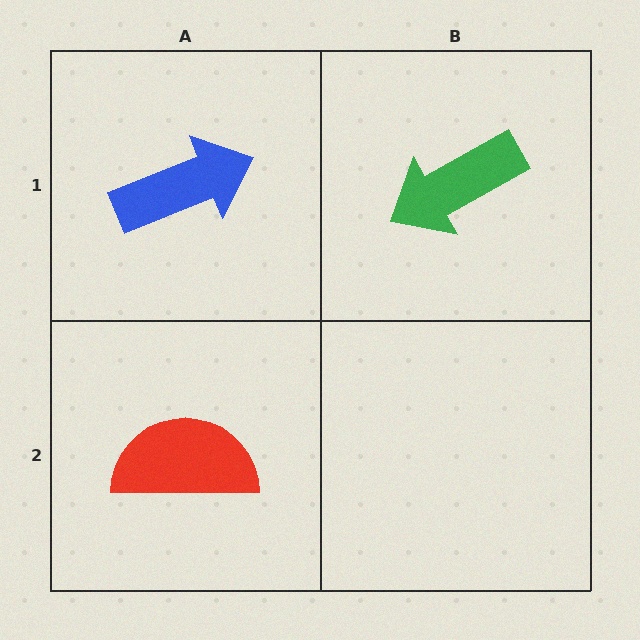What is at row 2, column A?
A red semicircle.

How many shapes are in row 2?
1 shape.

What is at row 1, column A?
A blue arrow.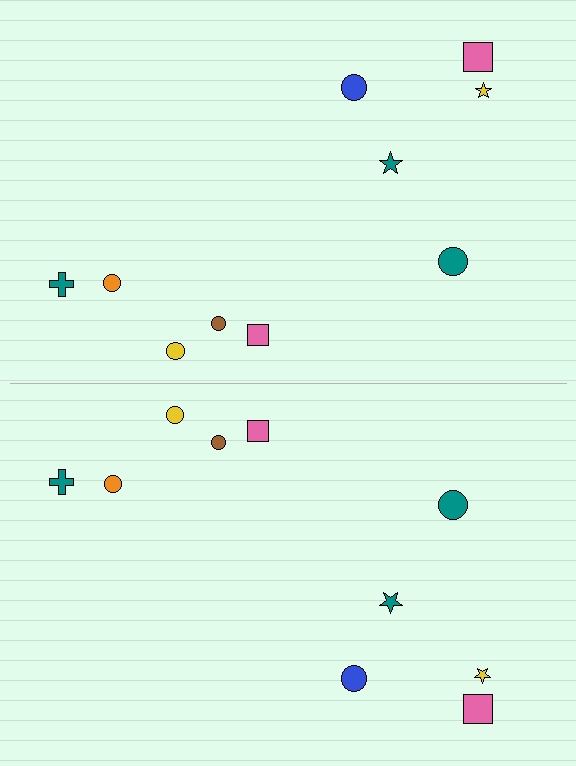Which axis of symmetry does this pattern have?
The pattern has a horizontal axis of symmetry running through the center of the image.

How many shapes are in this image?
There are 20 shapes in this image.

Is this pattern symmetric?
Yes, this pattern has bilateral (reflection) symmetry.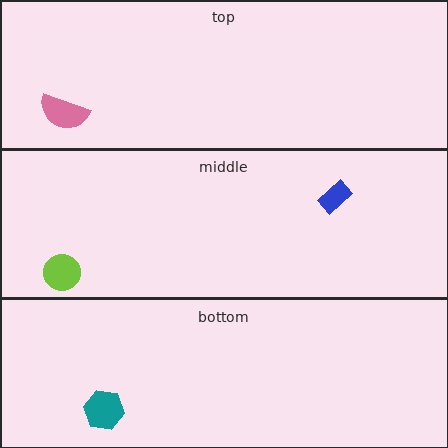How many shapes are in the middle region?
2.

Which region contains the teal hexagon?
The bottom region.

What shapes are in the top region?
The pink semicircle.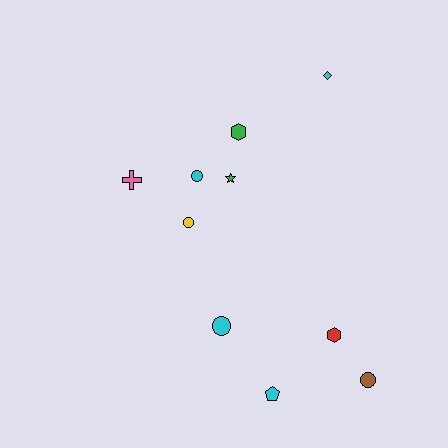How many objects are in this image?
There are 10 objects.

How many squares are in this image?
There are no squares.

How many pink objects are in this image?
There is 1 pink object.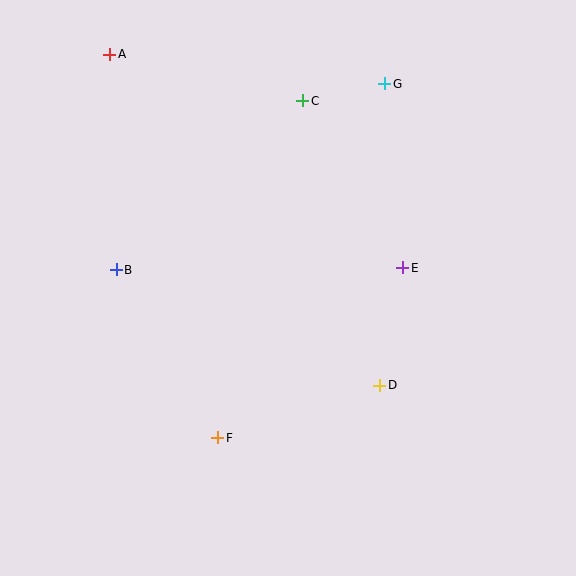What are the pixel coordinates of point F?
Point F is at (218, 438).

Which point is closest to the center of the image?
Point E at (403, 268) is closest to the center.